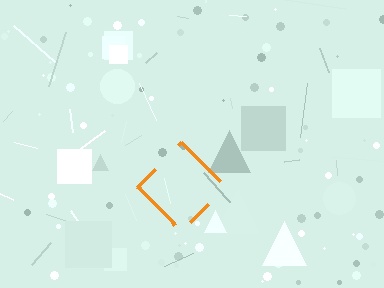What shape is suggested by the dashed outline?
The dashed outline suggests a diamond.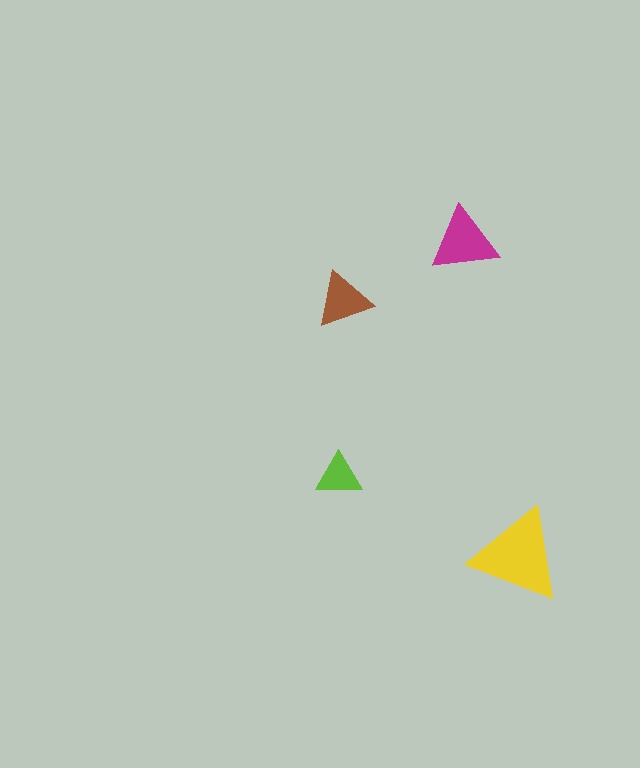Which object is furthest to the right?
The yellow triangle is rightmost.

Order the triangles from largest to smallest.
the yellow one, the magenta one, the brown one, the lime one.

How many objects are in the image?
There are 4 objects in the image.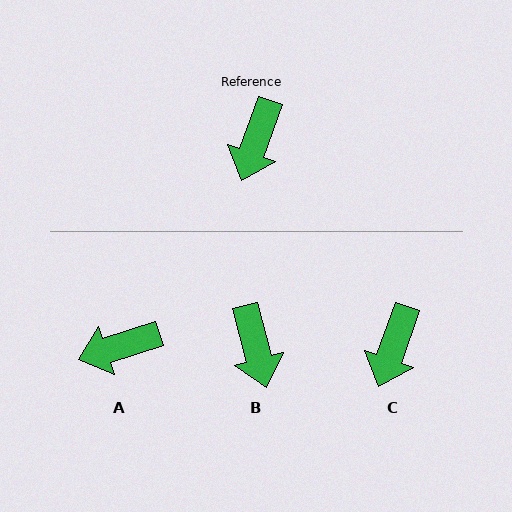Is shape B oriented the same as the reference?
No, it is off by about 34 degrees.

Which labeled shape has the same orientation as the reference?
C.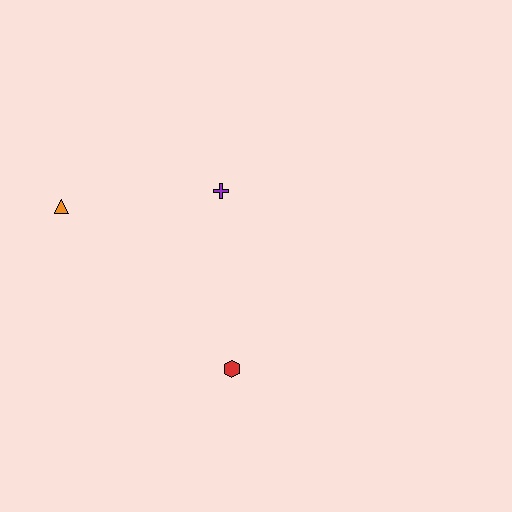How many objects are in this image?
There are 3 objects.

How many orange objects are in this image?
There is 1 orange object.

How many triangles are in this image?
There is 1 triangle.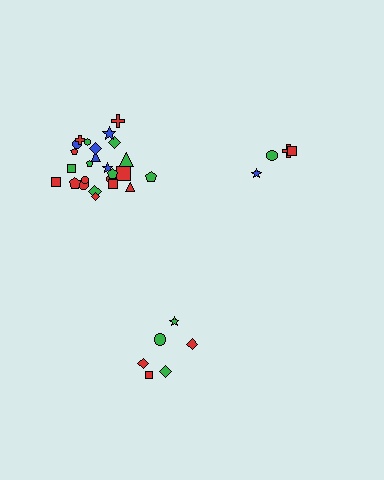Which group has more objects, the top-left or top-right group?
The top-left group.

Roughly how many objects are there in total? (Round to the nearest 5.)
Roughly 35 objects in total.